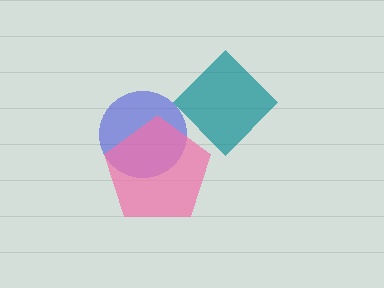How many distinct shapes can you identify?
There are 3 distinct shapes: a blue circle, a pink pentagon, a teal diamond.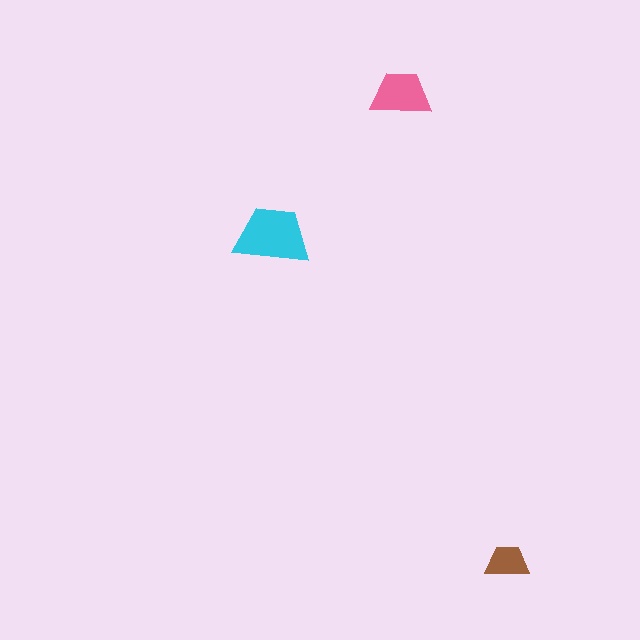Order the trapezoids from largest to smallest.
the cyan one, the pink one, the brown one.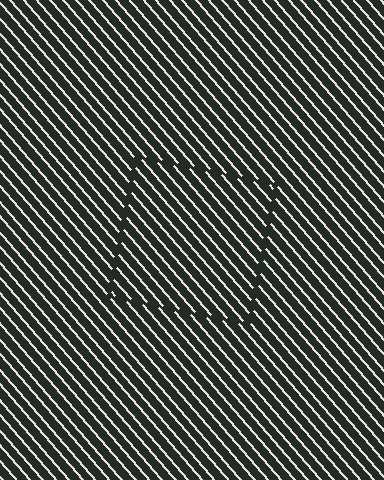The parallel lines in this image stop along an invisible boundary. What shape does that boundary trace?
An illusory square. The interior of the shape contains the same grating, shifted by half a period — the contour is defined by the phase discontinuity where line-ends from the inner and outer gratings abut.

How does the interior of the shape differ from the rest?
The interior of the shape contains the same grating, shifted by half a period — the contour is defined by the phase discontinuity where line-ends from the inner and outer gratings abut.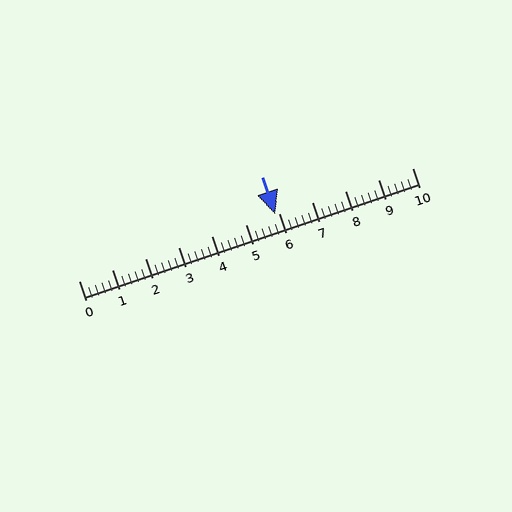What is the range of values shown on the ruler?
The ruler shows values from 0 to 10.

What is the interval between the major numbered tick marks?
The major tick marks are spaced 1 units apart.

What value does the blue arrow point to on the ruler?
The blue arrow points to approximately 5.9.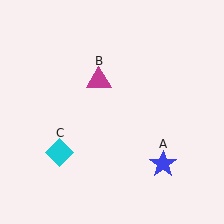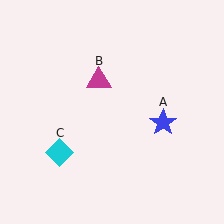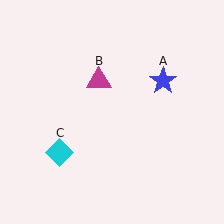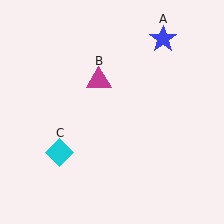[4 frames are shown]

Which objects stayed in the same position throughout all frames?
Magenta triangle (object B) and cyan diamond (object C) remained stationary.